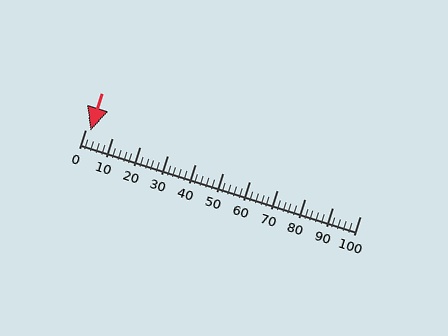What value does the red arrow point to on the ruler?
The red arrow points to approximately 2.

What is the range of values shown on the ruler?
The ruler shows values from 0 to 100.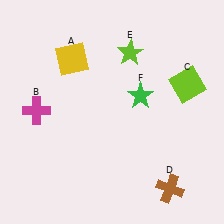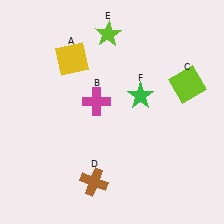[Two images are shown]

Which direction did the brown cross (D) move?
The brown cross (D) moved left.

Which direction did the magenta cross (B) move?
The magenta cross (B) moved right.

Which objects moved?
The objects that moved are: the magenta cross (B), the brown cross (D), the lime star (E).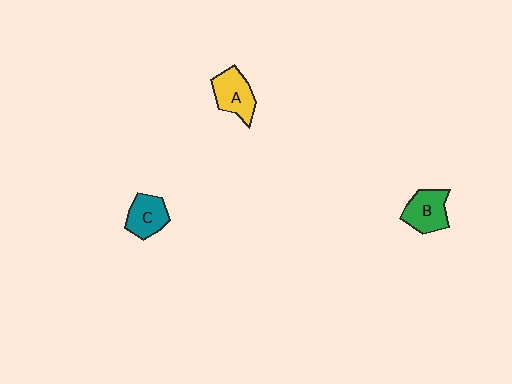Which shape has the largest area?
Shape A (yellow).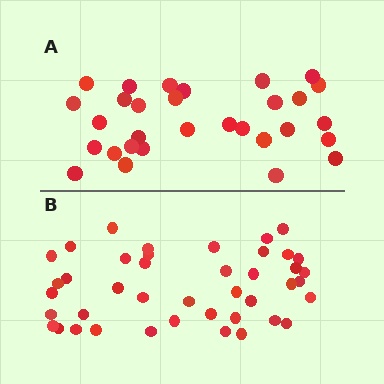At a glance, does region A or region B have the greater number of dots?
Region B (the bottom region) has more dots.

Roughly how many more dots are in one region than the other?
Region B has roughly 12 or so more dots than region A.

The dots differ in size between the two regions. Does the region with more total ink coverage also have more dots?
No. Region A has more total ink coverage because its dots are larger, but region B actually contains more individual dots. Total area can be misleading — the number of items is what matters here.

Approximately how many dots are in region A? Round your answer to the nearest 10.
About 30 dots.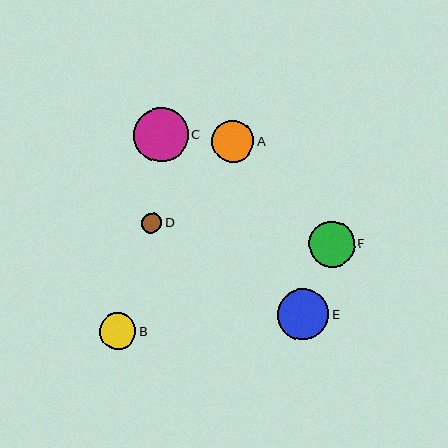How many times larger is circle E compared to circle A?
Circle E is approximately 1.2 times the size of circle A.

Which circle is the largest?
Circle C is the largest with a size of approximately 54 pixels.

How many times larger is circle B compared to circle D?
Circle B is approximately 1.8 times the size of circle D.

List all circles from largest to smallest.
From largest to smallest: C, E, F, A, B, D.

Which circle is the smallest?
Circle D is the smallest with a size of approximately 20 pixels.